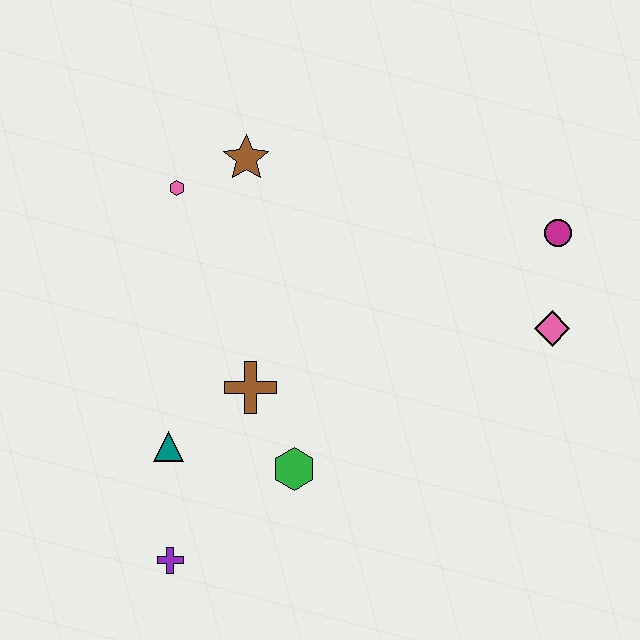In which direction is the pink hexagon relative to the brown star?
The pink hexagon is to the left of the brown star.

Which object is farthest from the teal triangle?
The magenta circle is farthest from the teal triangle.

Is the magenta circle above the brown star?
No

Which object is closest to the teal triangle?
The brown cross is closest to the teal triangle.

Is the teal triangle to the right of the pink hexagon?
No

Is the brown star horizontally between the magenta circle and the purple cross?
Yes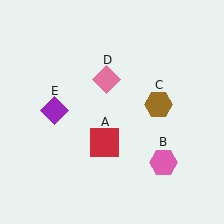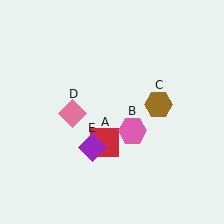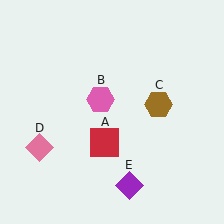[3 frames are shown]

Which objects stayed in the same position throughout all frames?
Red square (object A) and brown hexagon (object C) remained stationary.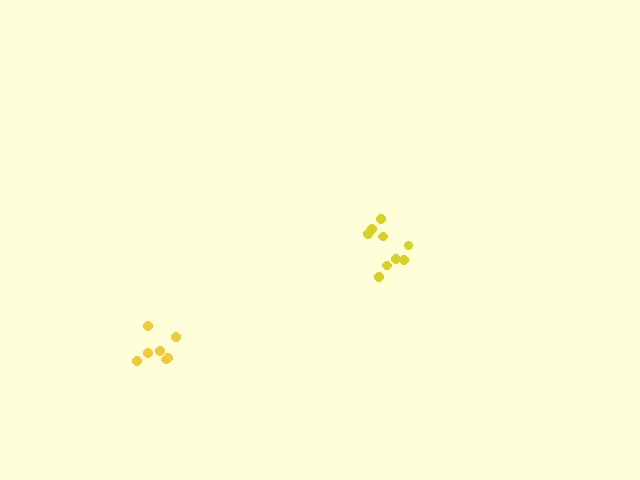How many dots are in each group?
Group 1: 9 dots, Group 2: 7 dots (16 total).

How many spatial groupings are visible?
There are 2 spatial groupings.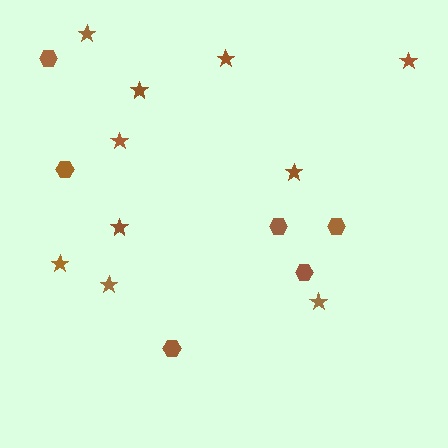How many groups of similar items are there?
There are 2 groups: one group of stars (10) and one group of hexagons (6).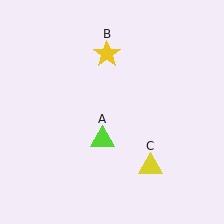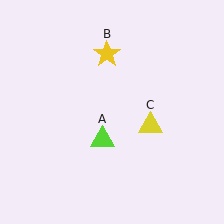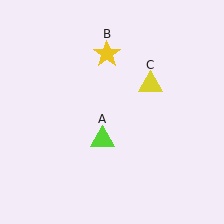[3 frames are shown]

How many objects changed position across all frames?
1 object changed position: yellow triangle (object C).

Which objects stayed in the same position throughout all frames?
Lime triangle (object A) and yellow star (object B) remained stationary.